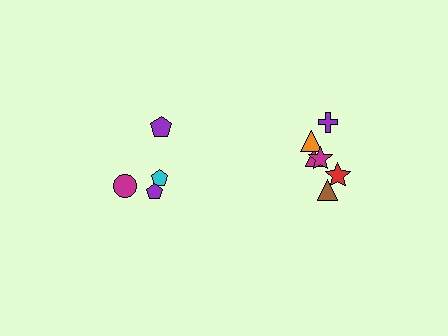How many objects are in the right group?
There are 6 objects.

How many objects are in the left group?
There are 4 objects.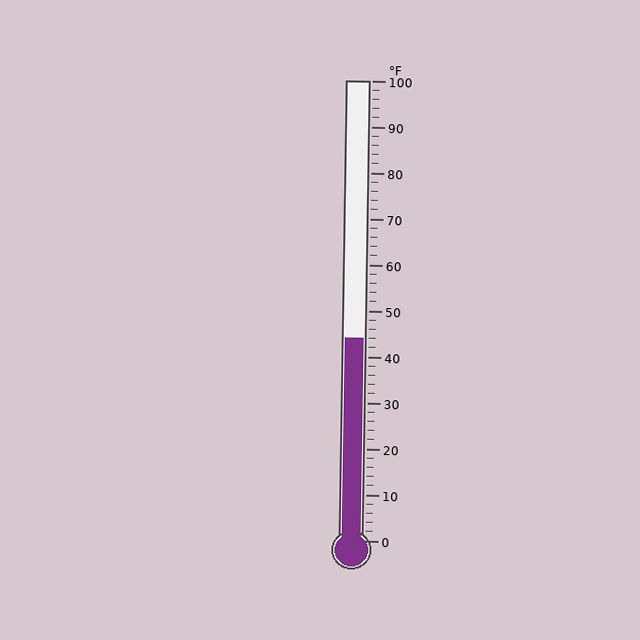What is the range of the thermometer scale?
The thermometer scale ranges from 0°F to 100°F.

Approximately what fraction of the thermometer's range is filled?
The thermometer is filled to approximately 45% of its range.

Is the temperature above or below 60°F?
The temperature is below 60°F.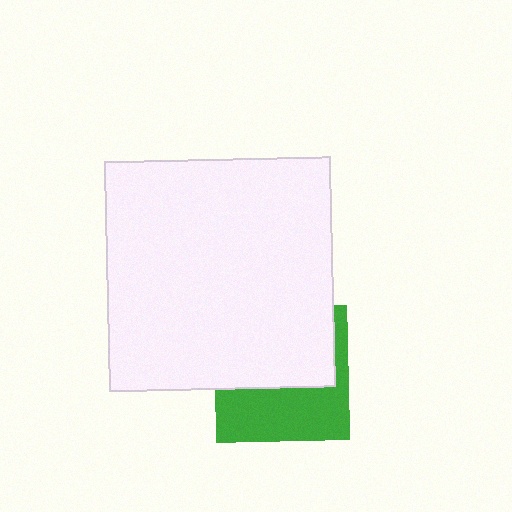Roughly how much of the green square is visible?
A small part of it is visible (roughly 44%).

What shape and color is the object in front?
The object in front is a white rectangle.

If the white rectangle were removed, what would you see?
You would see the complete green square.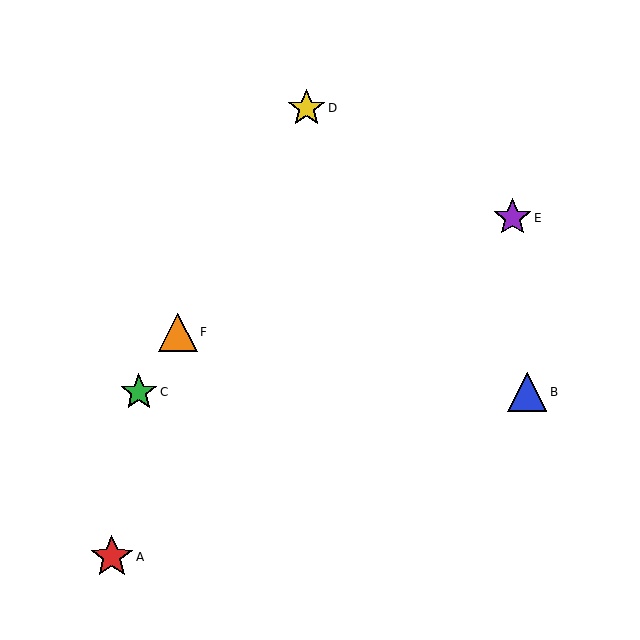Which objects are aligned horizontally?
Objects B, C are aligned horizontally.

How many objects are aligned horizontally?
2 objects (B, C) are aligned horizontally.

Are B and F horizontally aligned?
No, B is at y≈392 and F is at y≈332.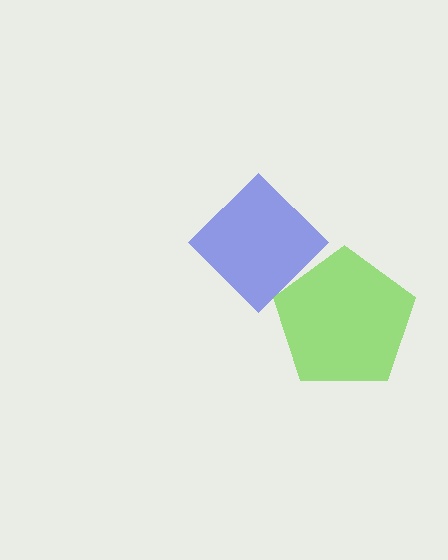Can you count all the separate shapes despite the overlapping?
Yes, there are 2 separate shapes.